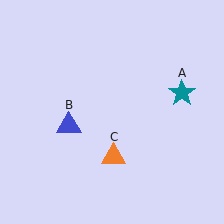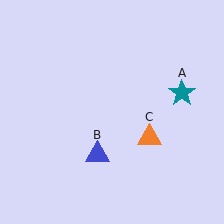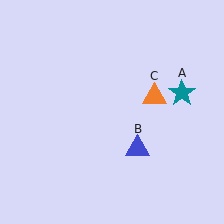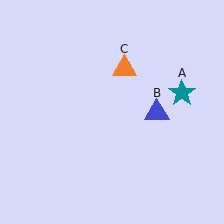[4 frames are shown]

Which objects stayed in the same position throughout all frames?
Teal star (object A) remained stationary.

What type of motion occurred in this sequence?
The blue triangle (object B), orange triangle (object C) rotated counterclockwise around the center of the scene.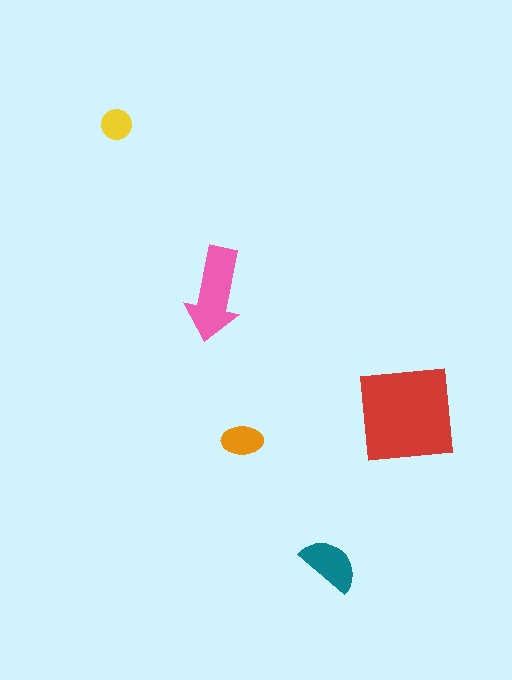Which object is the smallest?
The yellow circle.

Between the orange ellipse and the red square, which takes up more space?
The red square.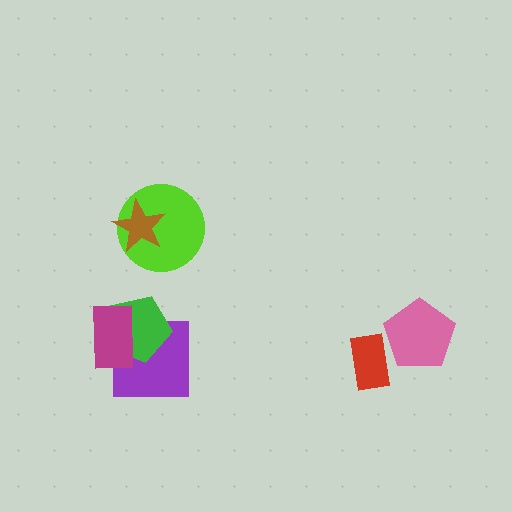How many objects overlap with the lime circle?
1 object overlaps with the lime circle.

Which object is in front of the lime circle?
The brown star is in front of the lime circle.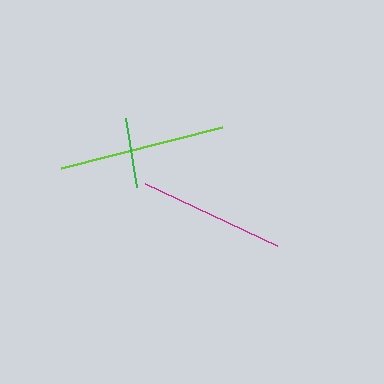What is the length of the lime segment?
The lime segment is approximately 166 pixels long.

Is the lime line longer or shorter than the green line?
The lime line is longer than the green line.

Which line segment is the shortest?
The green line is the shortest at approximately 70 pixels.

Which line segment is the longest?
The lime line is the longest at approximately 166 pixels.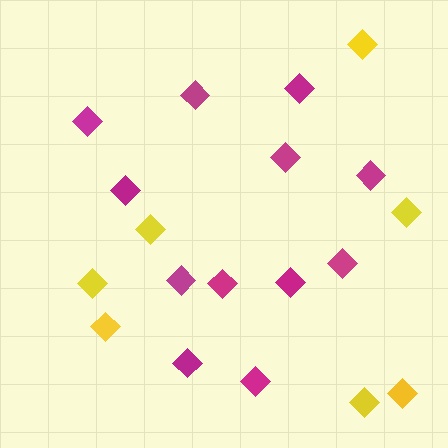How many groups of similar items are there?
There are 2 groups: one group of magenta diamonds (12) and one group of yellow diamonds (7).